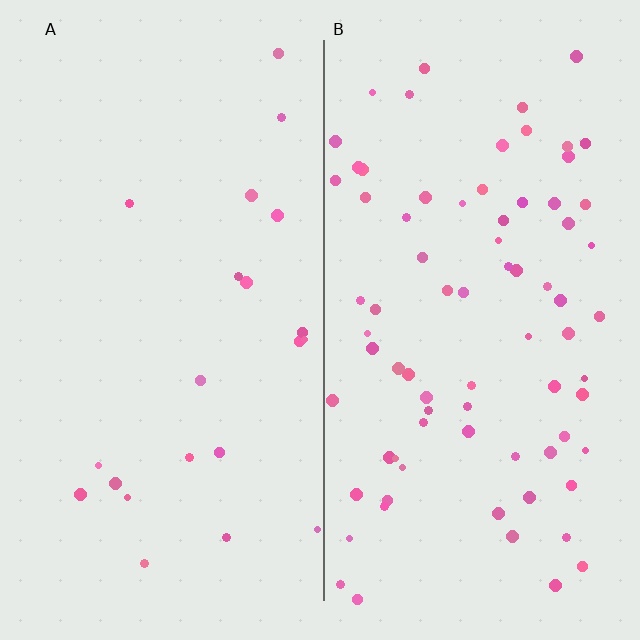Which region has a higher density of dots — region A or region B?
B (the right).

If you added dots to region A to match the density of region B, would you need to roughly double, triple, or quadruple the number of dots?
Approximately quadruple.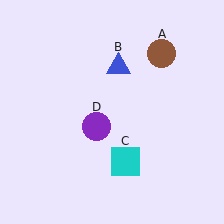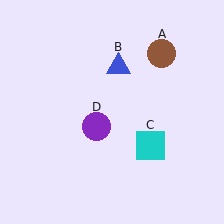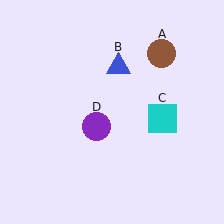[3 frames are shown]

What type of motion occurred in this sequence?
The cyan square (object C) rotated counterclockwise around the center of the scene.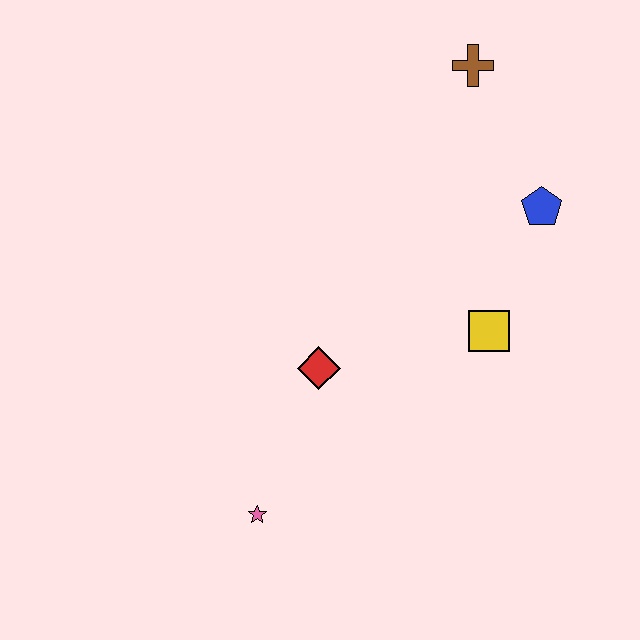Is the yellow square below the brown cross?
Yes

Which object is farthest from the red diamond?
The brown cross is farthest from the red diamond.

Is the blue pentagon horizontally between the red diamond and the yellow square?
No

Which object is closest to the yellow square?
The blue pentagon is closest to the yellow square.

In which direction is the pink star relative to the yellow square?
The pink star is to the left of the yellow square.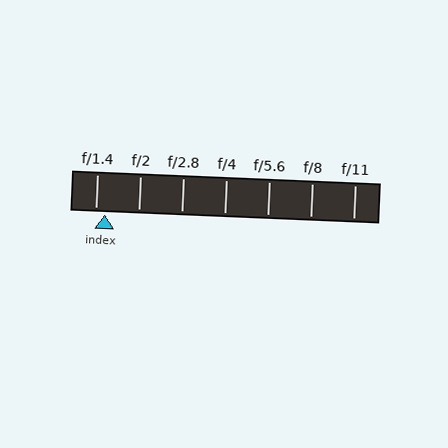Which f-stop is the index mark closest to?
The index mark is closest to f/1.4.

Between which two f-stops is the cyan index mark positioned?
The index mark is between f/1.4 and f/2.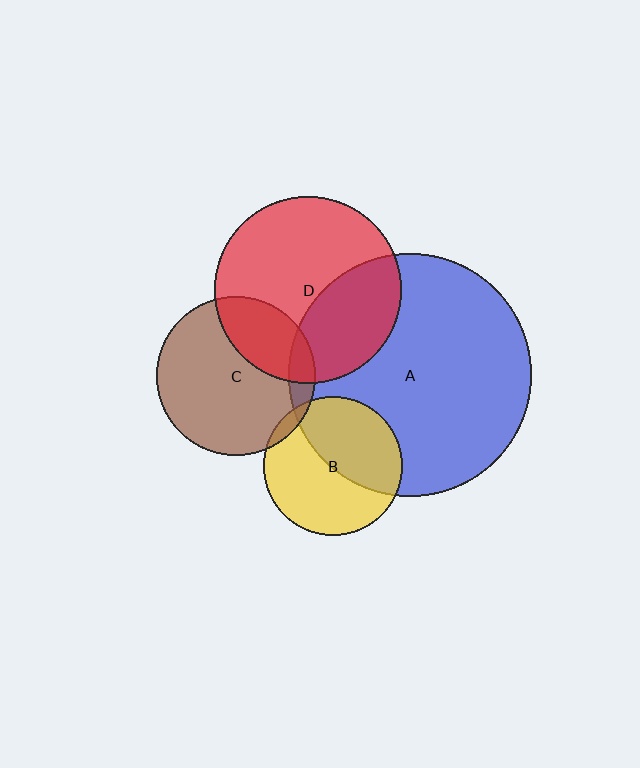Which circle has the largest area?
Circle A (blue).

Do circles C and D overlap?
Yes.